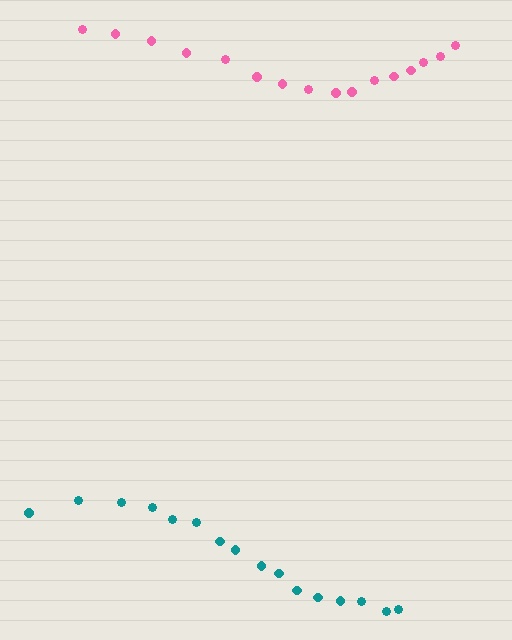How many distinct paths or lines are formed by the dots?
There are 2 distinct paths.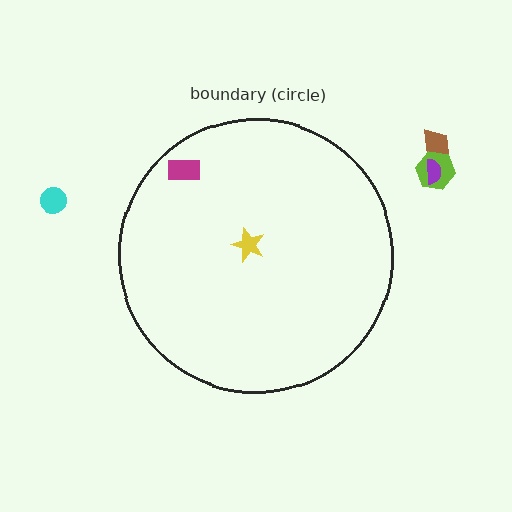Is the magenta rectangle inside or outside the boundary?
Inside.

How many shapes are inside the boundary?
2 inside, 4 outside.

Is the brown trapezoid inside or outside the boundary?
Outside.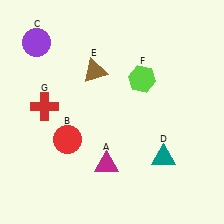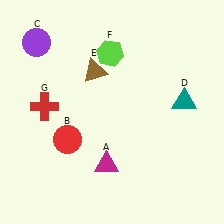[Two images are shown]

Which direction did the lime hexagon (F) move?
The lime hexagon (F) moved left.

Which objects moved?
The objects that moved are: the teal triangle (D), the lime hexagon (F).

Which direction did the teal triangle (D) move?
The teal triangle (D) moved up.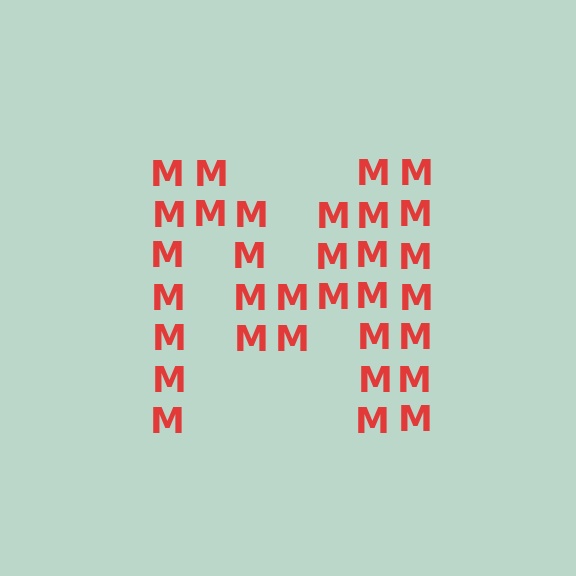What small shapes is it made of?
It is made of small letter M's.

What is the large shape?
The large shape is the letter M.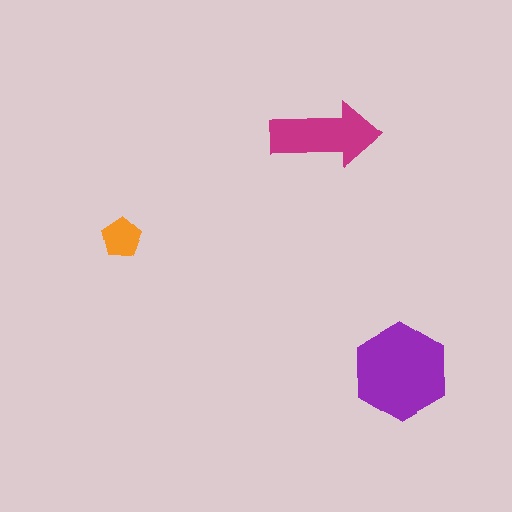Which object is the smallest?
The orange pentagon.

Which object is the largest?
The purple hexagon.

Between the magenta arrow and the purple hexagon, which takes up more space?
The purple hexagon.